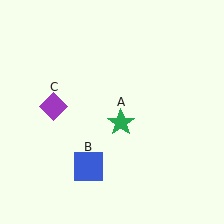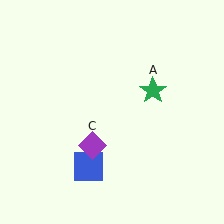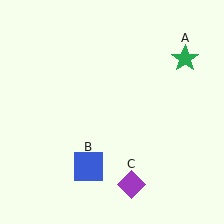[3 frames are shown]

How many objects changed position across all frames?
2 objects changed position: green star (object A), purple diamond (object C).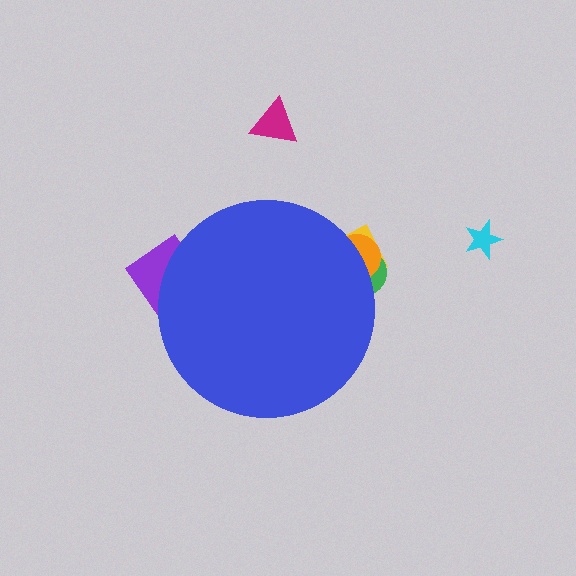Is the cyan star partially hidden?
No, the cyan star is fully visible.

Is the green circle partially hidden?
Yes, the green circle is partially hidden behind the blue circle.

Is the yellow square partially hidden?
Yes, the yellow square is partially hidden behind the blue circle.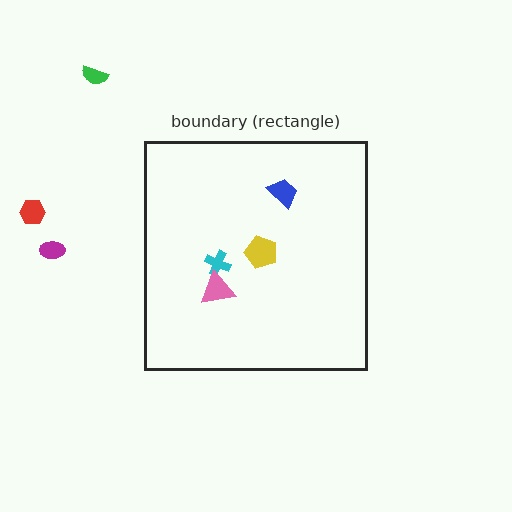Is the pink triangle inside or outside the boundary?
Inside.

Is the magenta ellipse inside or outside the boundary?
Outside.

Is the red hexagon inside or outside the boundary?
Outside.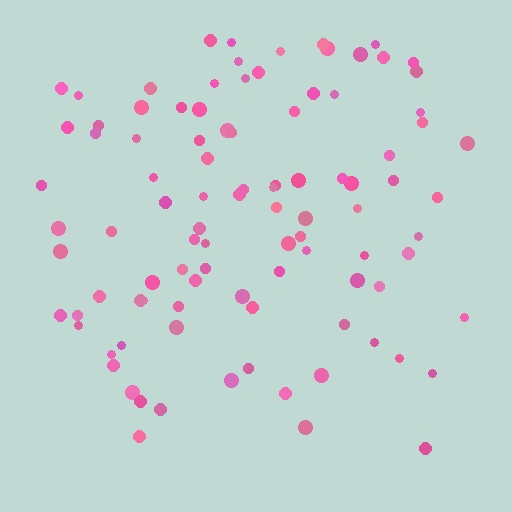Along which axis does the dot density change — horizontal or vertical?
Vertical.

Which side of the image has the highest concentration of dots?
The top.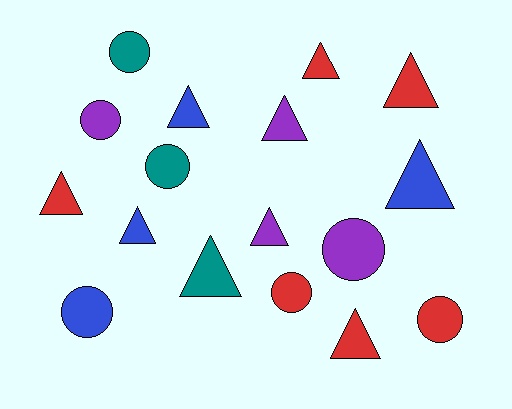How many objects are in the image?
There are 17 objects.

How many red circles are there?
There are 2 red circles.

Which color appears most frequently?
Red, with 6 objects.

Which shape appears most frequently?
Triangle, with 10 objects.